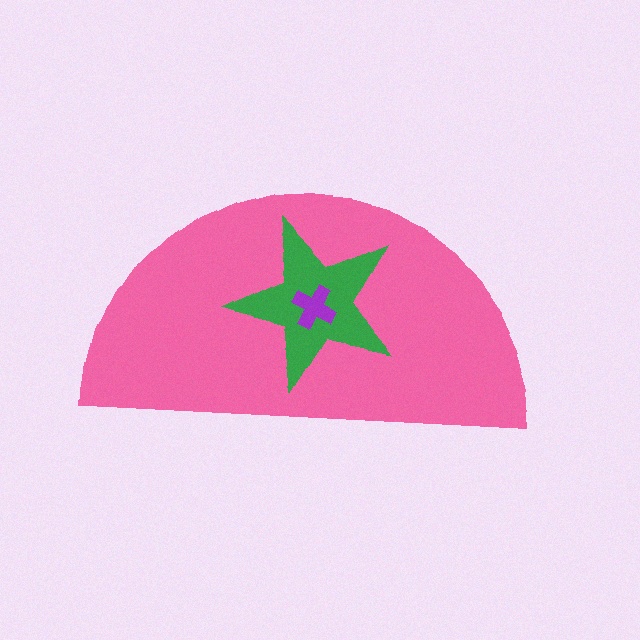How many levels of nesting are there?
3.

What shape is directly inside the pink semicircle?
The green star.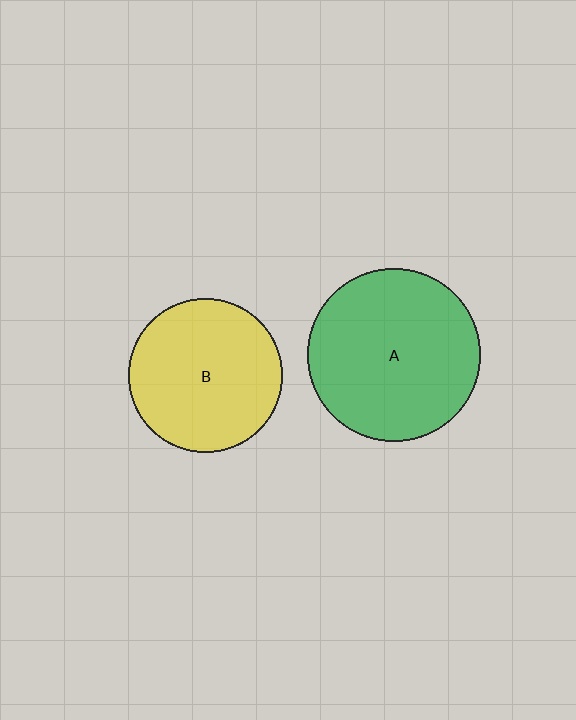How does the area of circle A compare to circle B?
Approximately 1.3 times.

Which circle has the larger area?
Circle A (green).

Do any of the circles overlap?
No, none of the circles overlap.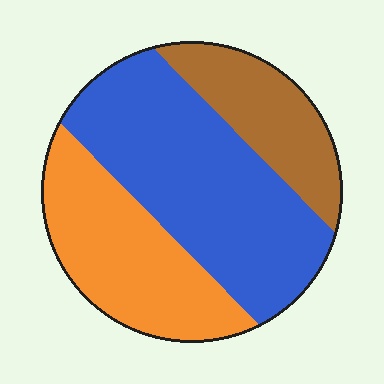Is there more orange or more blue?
Blue.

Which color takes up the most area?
Blue, at roughly 50%.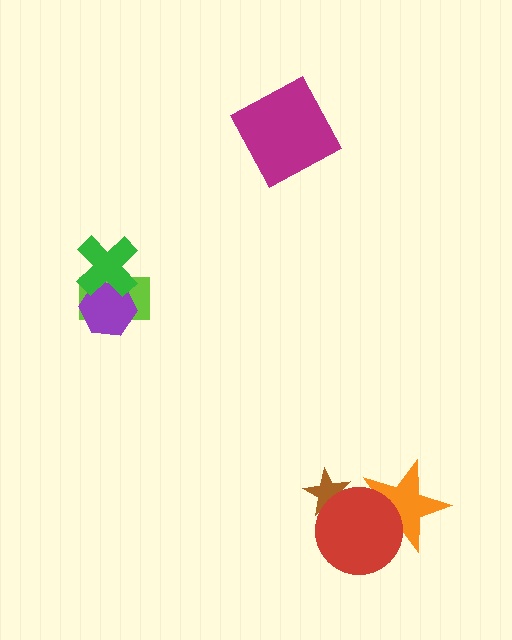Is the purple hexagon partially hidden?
Yes, it is partially covered by another shape.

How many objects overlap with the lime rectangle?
2 objects overlap with the lime rectangle.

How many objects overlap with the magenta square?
0 objects overlap with the magenta square.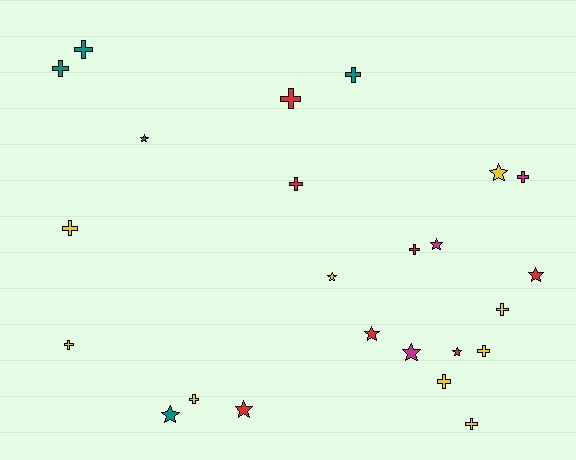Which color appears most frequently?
Yellow, with 9 objects.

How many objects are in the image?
There are 24 objects.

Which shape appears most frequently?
Cross, with 14 objects.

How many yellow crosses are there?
There are 7 yellow crosses.